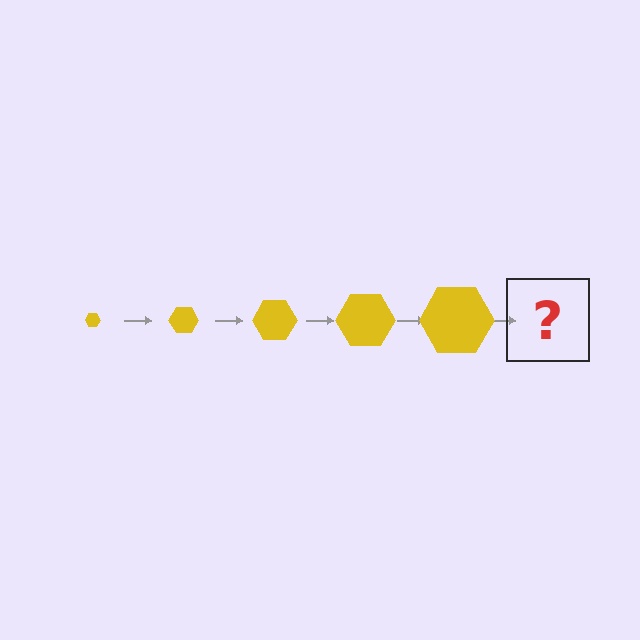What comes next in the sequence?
The next element should be a yellow hexagon, larger than the previous one.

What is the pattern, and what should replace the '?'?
The pattern is that the hexagon gets progressively larger each step. The '?' should be a yellow hexagon, larger than the previous one.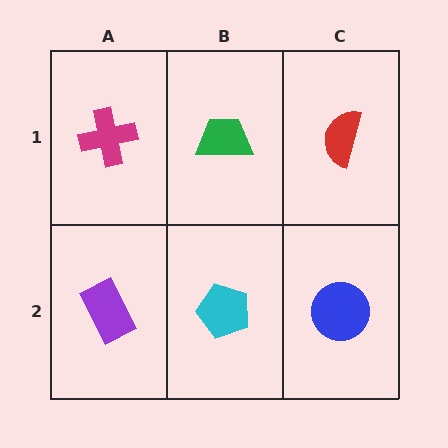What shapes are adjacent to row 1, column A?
A purple rectangle (row 2, column A), a green trapezoid (row 1, column B).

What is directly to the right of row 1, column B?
A red semicircle.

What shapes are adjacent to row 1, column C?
A blue circle (row 2, column C), a green trapezoid (row 1, column B).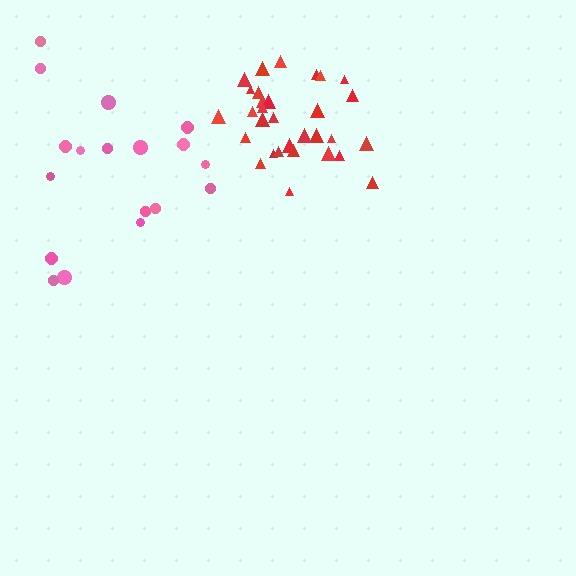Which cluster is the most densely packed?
Red.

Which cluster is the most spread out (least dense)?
Pink.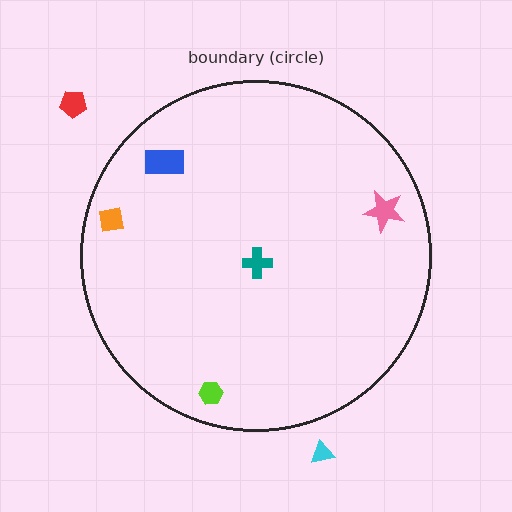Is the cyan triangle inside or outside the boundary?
Outside.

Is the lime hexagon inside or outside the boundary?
Inside.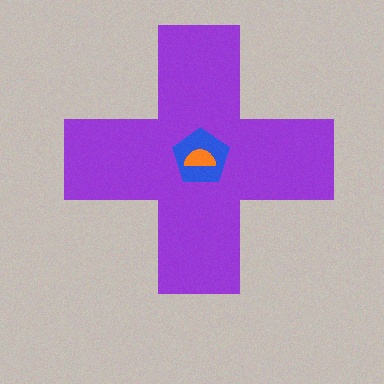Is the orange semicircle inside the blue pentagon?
Yes.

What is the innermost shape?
The orange semicircle.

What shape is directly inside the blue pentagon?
The orange semicircle.